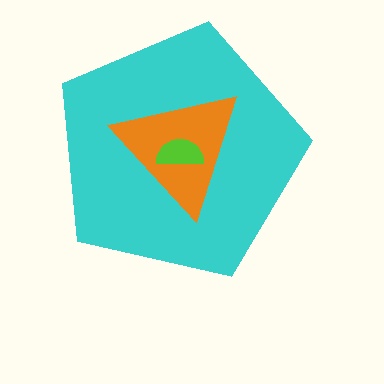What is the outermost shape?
The cyan pentagon.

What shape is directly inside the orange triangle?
The lime semicircle.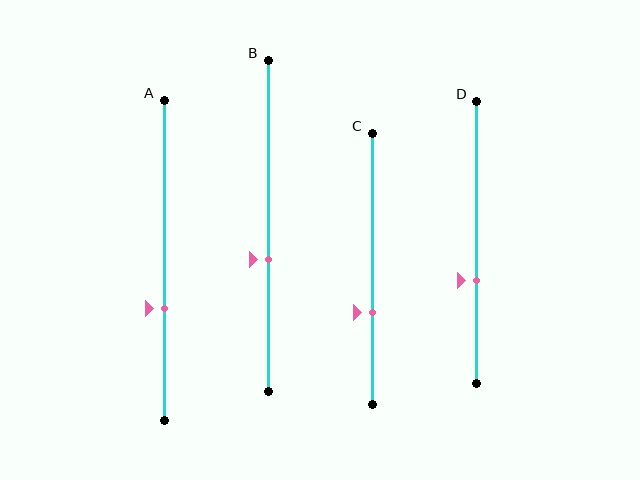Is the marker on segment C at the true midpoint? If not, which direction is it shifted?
No, the marker on segment C is shifted downward by about 16% of the segment length.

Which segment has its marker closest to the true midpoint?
Segment B has its marker closest to the true midpoint.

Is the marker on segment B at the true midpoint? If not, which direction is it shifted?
No, the marker on segment B is shifted downward by about 10% of the segment length.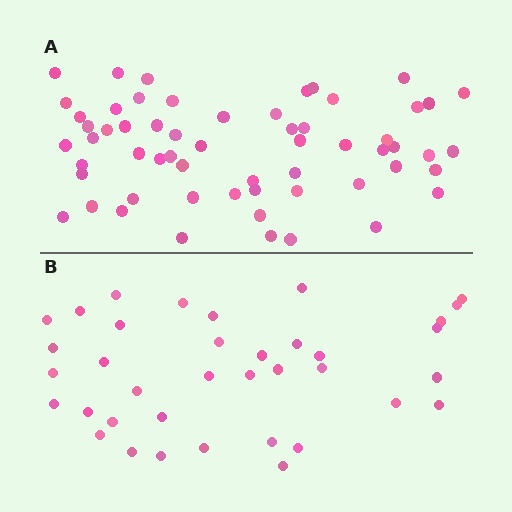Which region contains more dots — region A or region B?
Region A (the top region) has more dots.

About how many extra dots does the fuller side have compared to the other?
Region A has approximately 20 more dots than region B.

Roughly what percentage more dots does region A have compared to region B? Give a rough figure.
About 60% more.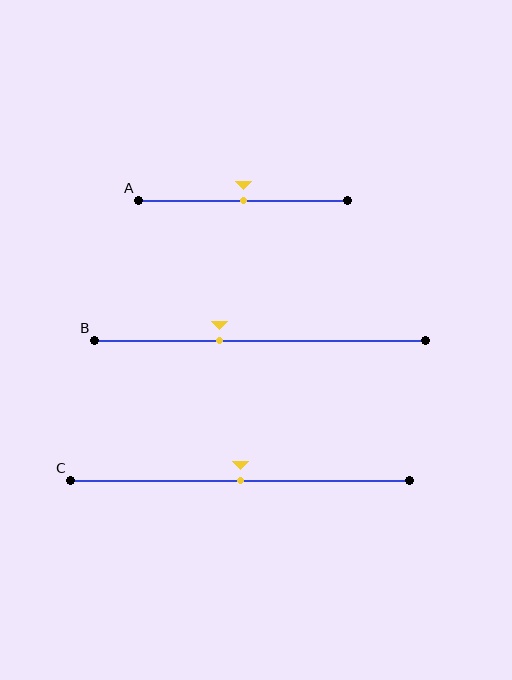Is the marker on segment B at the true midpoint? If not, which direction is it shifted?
No, the marker on segment B is shifted to the left by about 12% of the segment length.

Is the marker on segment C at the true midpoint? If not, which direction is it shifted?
Yes, the marker on segment C is at the true midpoint.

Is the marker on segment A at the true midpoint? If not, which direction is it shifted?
Yes, the marker on segment A is at the true midpoint.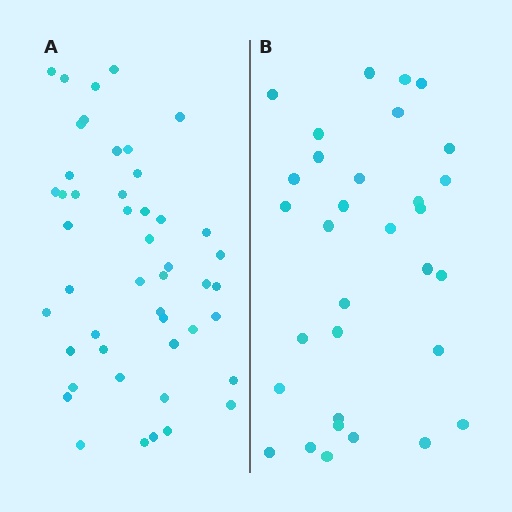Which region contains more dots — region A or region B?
Region A (the left region) has more dots.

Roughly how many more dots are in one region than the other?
Region A has approximately 15 more dots than region B.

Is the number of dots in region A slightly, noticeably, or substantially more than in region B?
Region A has substantially more. The ratio is roughly 1.5 to 1.